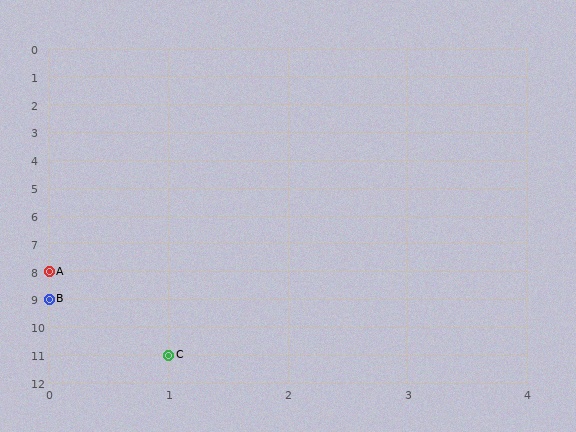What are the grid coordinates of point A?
Point A is at grid coordinates (0, 8).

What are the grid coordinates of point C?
Point C is at grid coordinates (1, 11).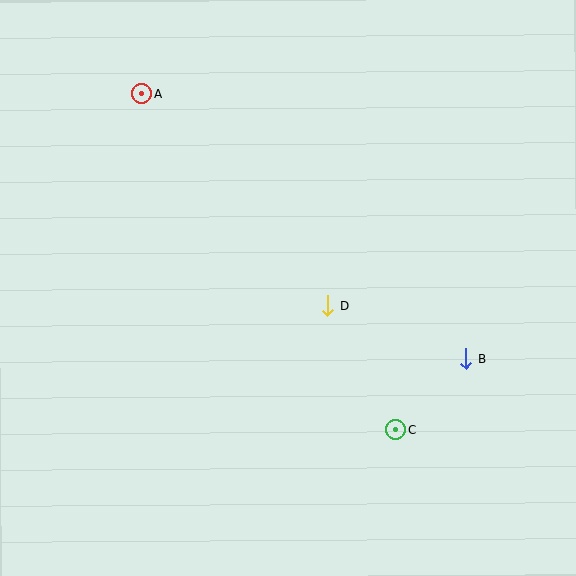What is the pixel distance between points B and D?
The distance between B and D is 148 pixels.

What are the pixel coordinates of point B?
Point B is at (466, 358).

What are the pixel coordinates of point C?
Point C is at (395, 430).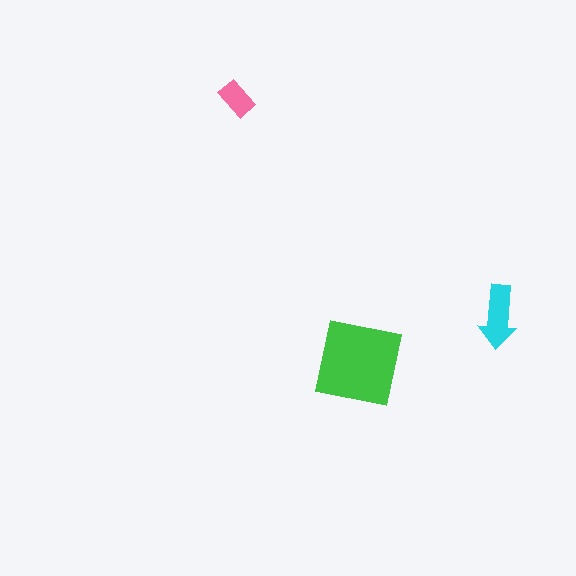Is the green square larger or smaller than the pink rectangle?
Larger.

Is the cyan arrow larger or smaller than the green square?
Smaller.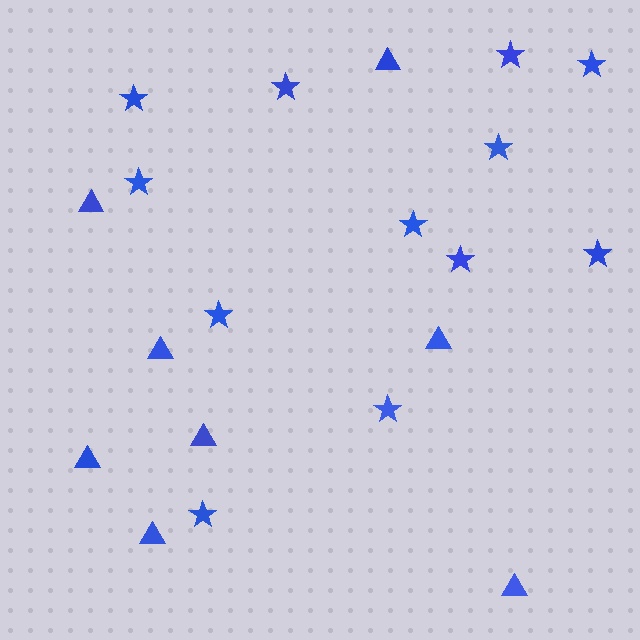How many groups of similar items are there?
There are 2 groups: one group of stars (12) and one group of triangles (8).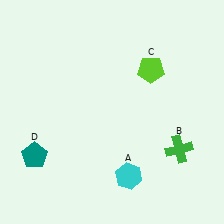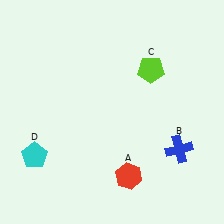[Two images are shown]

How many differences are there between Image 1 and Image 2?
There are 3 differences between the two images.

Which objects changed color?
A changed from cyan to red. B changed from green to blue. D changed from teal to cyan.